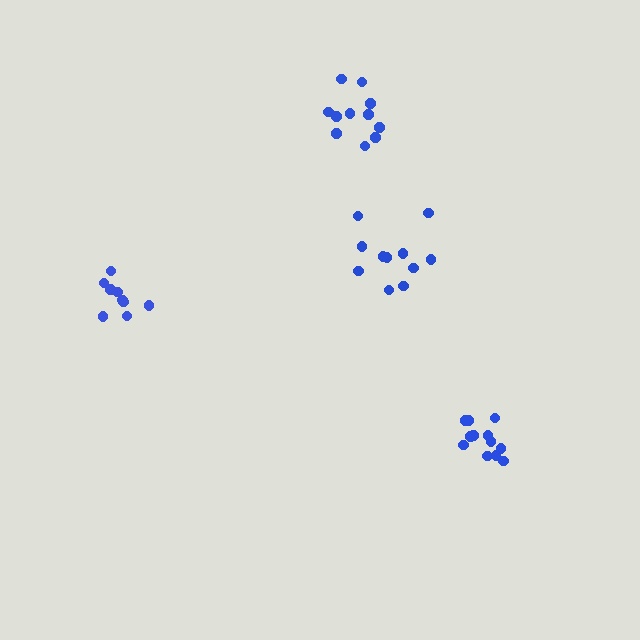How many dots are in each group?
Group 1: 11 dots, Group 2: 12 dots, Group 3: 11 dots, Group 4: 9 dots (43 total).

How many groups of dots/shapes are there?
There are 4 groups.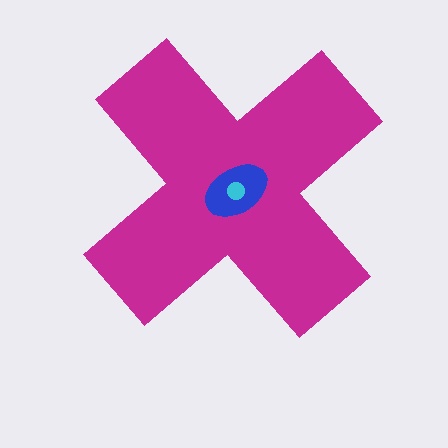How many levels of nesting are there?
3.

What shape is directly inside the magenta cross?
The blue ellipse.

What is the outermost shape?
The magenta cross.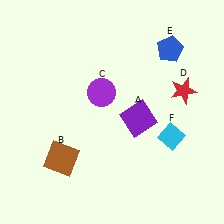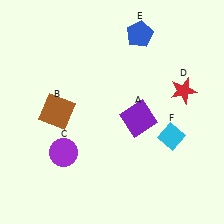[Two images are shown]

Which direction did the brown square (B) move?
The brown square (B) moved up.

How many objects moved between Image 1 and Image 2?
3 objects moved between the two images.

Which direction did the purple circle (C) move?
The purple circle (C) moved down.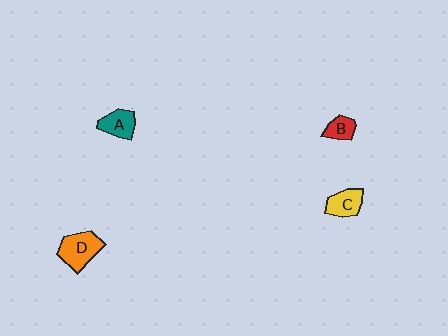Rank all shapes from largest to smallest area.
From largest to smallest: D (orange), C (yellow), A (teal), B (red).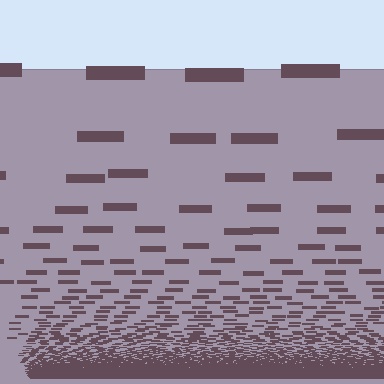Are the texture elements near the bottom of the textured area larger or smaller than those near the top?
Smaller. The gradient is inverted — elements near the bottom are smaller and denser.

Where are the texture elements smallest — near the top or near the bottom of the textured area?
Near the bottom.